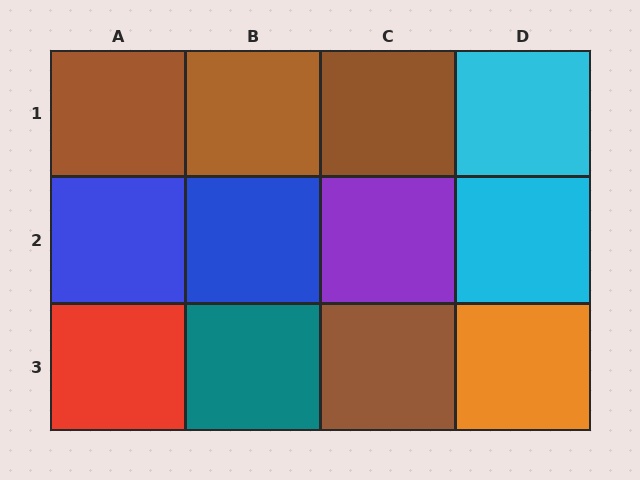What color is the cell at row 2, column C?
Purple.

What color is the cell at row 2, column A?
Blue.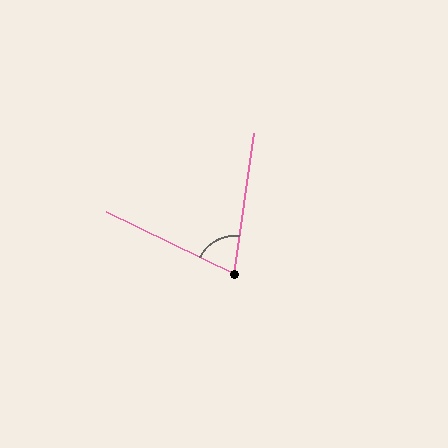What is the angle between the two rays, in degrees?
Approximately 72 degrees.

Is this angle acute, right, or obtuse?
It is acute.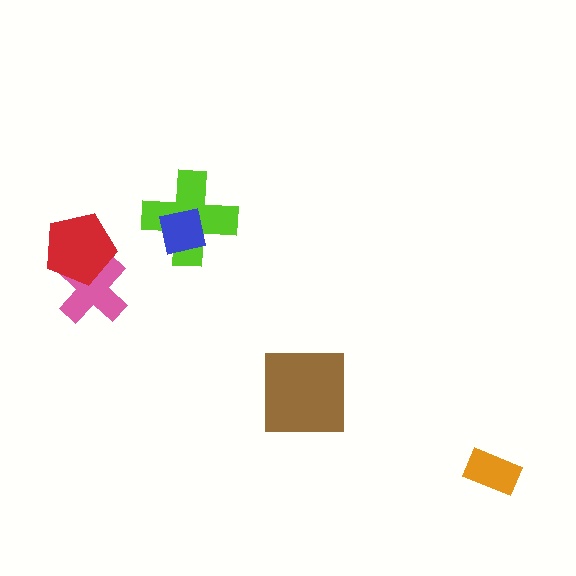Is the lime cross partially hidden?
Yes, it is partially covered by another shape.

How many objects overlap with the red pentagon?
1 object overlaps with the red pentagon.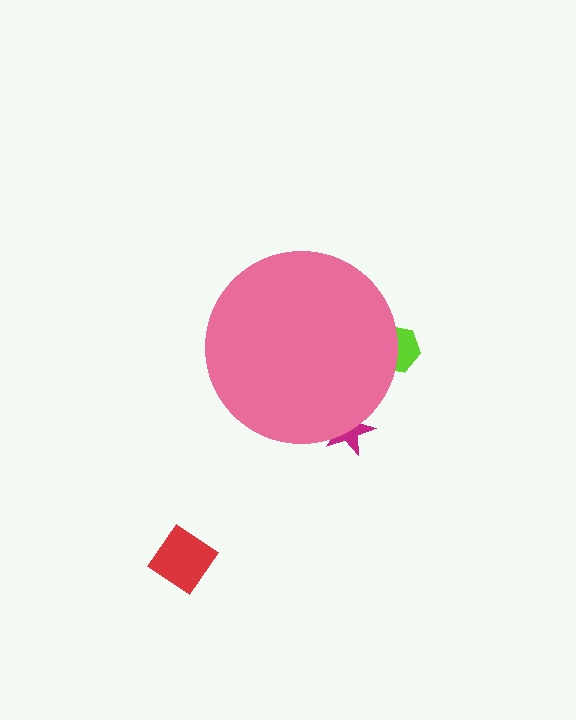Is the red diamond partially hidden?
No, the red diamond is fully visible.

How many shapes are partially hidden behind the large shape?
2 shapes are partially hidden.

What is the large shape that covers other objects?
A pink circle.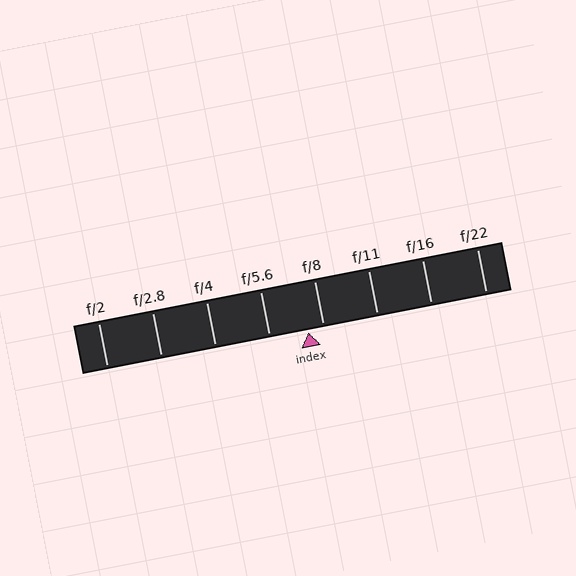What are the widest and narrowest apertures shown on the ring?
The widest aperture shown is f/2 and the narrowest is f/22.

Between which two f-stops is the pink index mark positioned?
The index mark is between f/5.6 and f/8.